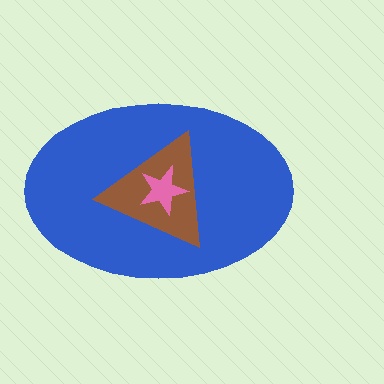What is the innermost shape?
The pink star.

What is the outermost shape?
The blue ellipse.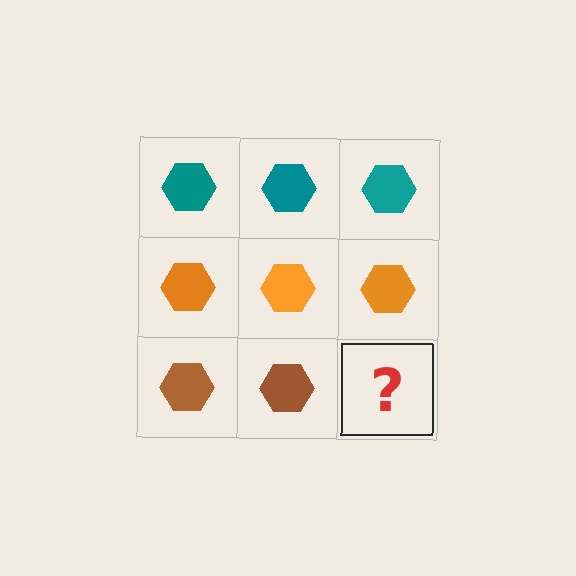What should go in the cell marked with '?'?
The missing cell should contain a brown hexagon.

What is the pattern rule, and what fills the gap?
The rule is that each row has a consistent color. The gap should be filled with a brown hexagon.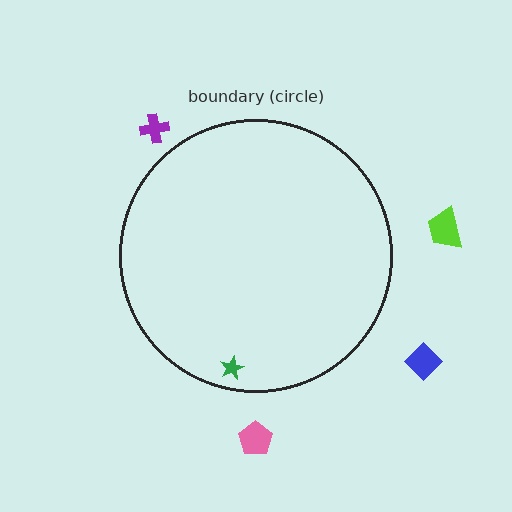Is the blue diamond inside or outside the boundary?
Outside.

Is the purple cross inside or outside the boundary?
Outside.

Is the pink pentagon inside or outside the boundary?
Outside.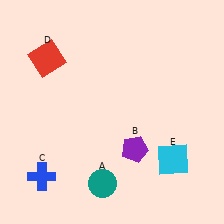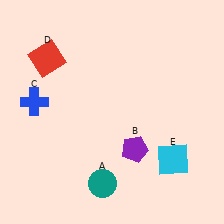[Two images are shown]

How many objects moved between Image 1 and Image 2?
1 object moved between the two images.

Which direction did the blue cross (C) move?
The blue cross (C) moved up.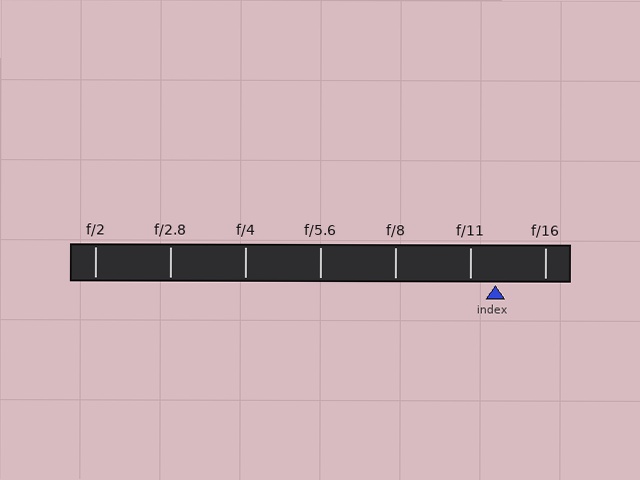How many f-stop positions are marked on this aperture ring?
There are 7 f-stop positions marked.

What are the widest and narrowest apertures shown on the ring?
The widest aperture shown is f/2 and the narrowest is f/16.